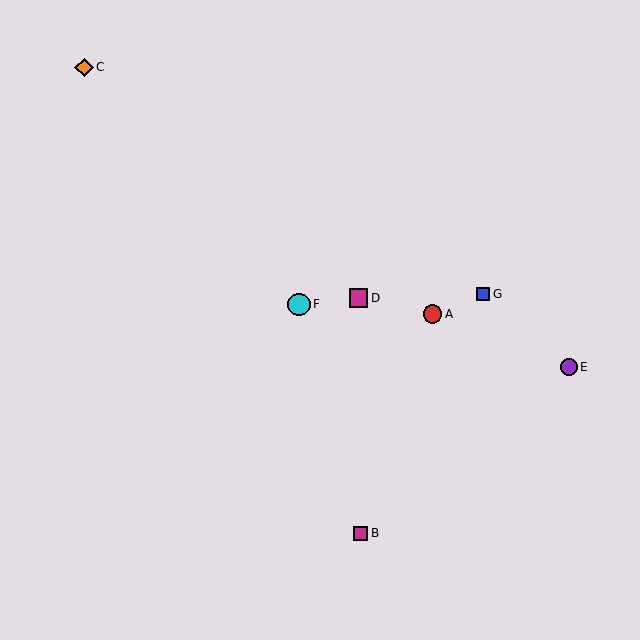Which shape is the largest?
The cyan circle (labeled F) is the largest.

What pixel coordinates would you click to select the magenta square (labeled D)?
Click at (358, 298) to select the magenta square D.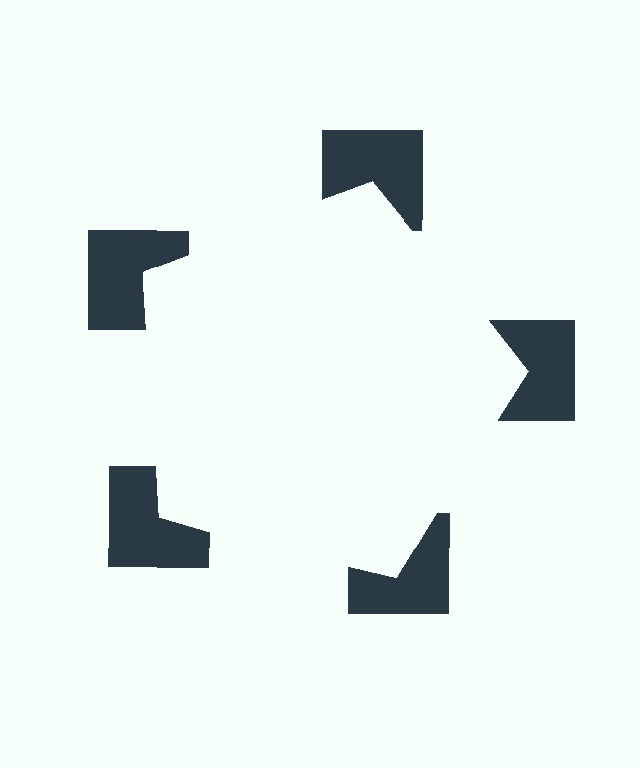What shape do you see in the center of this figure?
An illusory pentagon — its edges are inferred from the aligned wedge cuts in the notched squares, not physically drawn.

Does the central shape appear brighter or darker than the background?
It typically appears slightly brighter than the background, even though no actual brightness change is drawn.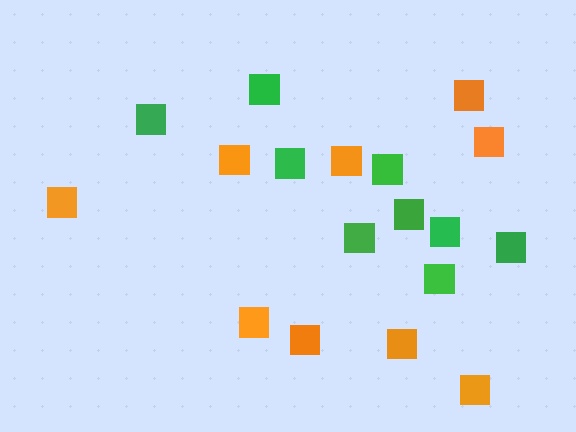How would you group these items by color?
There are 2 groups: one group of green squares (9) and one group of orange squares (9).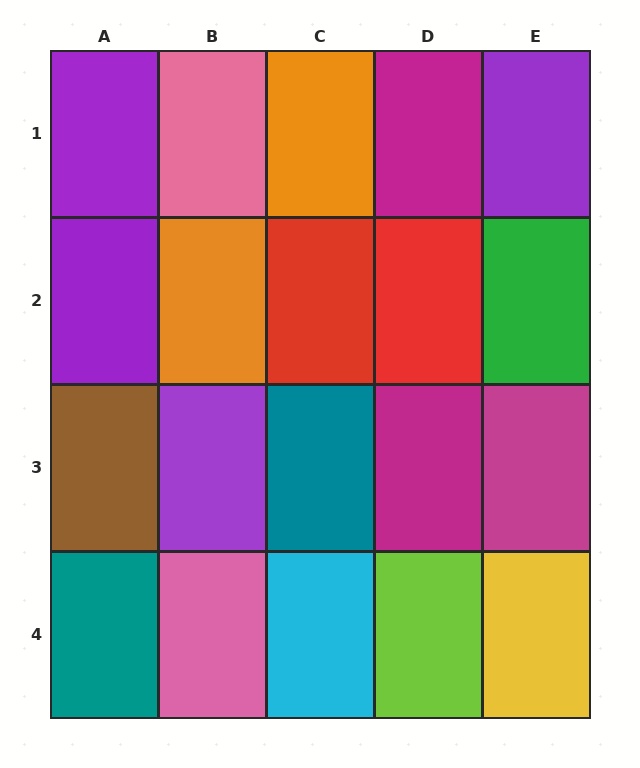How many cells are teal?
2 cells are teal.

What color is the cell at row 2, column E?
Green.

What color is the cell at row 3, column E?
Magenta.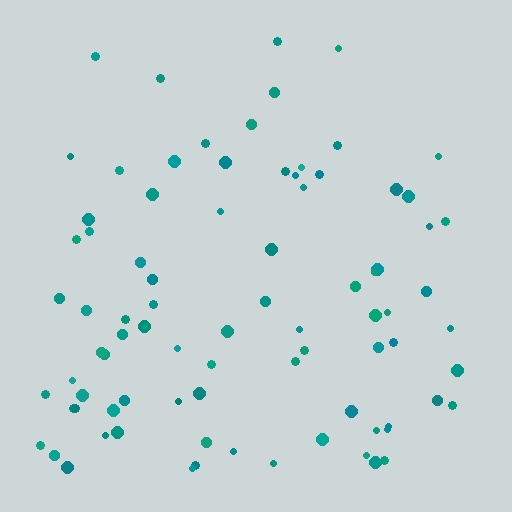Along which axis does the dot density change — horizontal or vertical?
Vertical.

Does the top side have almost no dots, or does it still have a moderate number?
Still a moderate number, just noticeably fewer than the bottom.